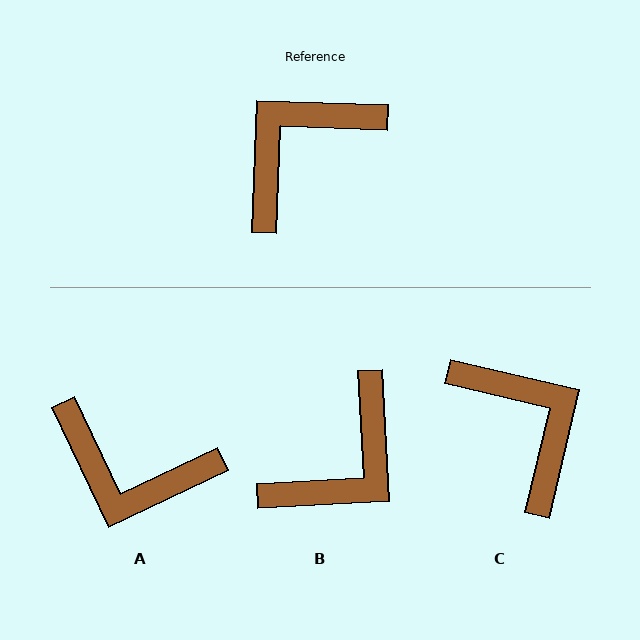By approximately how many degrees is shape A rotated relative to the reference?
Approximately 118 degrees counter-clockwise.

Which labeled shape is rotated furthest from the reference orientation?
B, about 175 degrees away.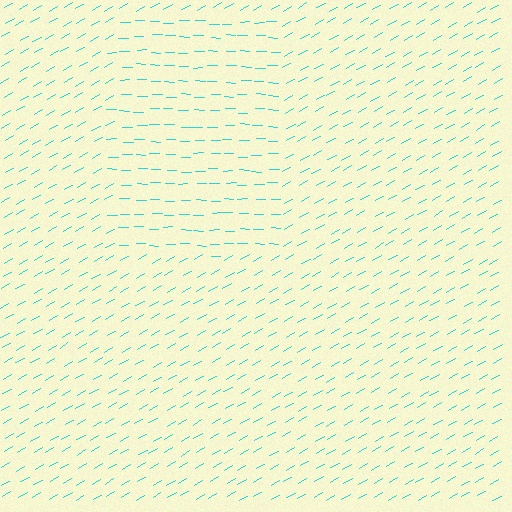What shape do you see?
I see a rectangle.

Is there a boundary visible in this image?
Yes, there is a texture boundary formed by a change in line orientation.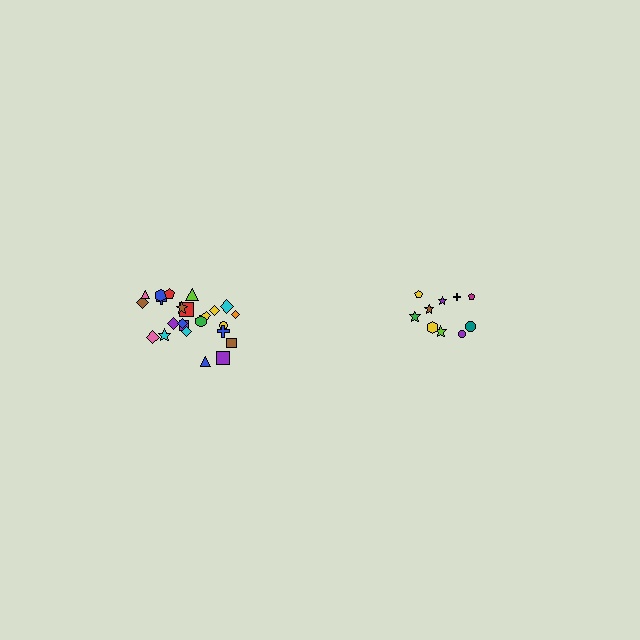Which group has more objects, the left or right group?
The left group.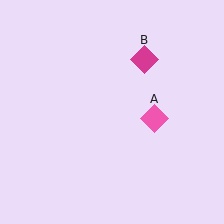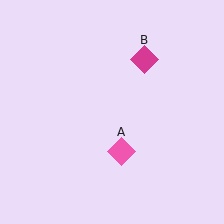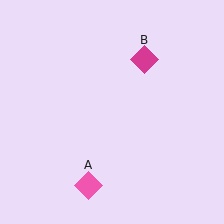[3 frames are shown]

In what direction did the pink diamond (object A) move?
The pink diamond (object A) moved down and to the left.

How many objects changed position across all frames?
1 object changed position: pink diamond (object A).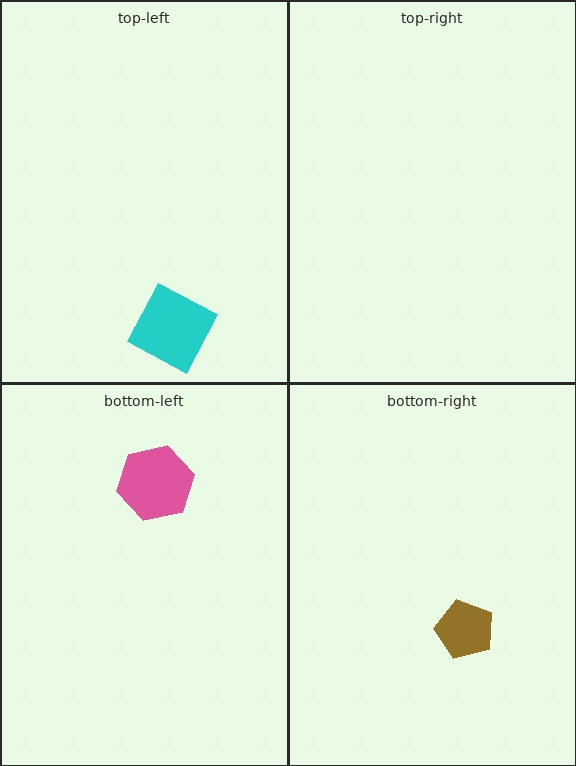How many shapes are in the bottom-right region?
1.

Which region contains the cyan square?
The top-left region.